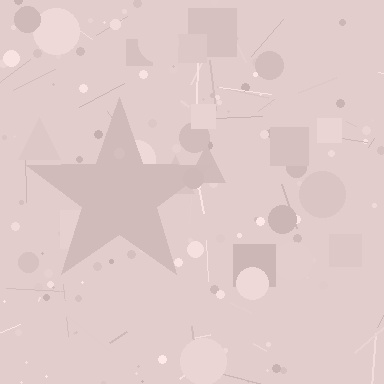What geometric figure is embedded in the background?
A star is embedded in the background.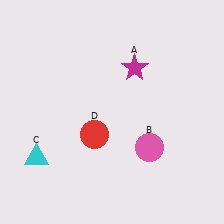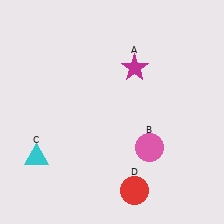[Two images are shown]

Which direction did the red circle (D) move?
The red circle (D) moved down.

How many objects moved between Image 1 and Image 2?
1 object moved between the two images.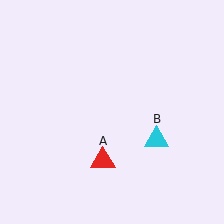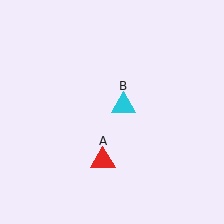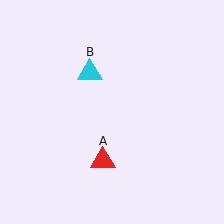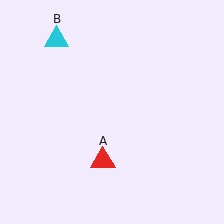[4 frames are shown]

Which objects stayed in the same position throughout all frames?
Red triangle (object A) remained stationary.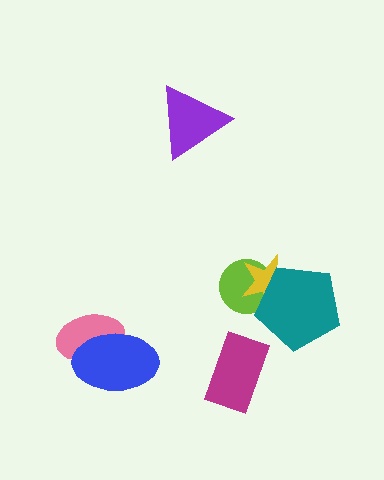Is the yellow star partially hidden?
Yes, it is partially covered by another shape.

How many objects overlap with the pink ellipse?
1 object overlaps with the pink ellipse.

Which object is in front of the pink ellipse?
The blue ellipse is in front of the pink ellipse.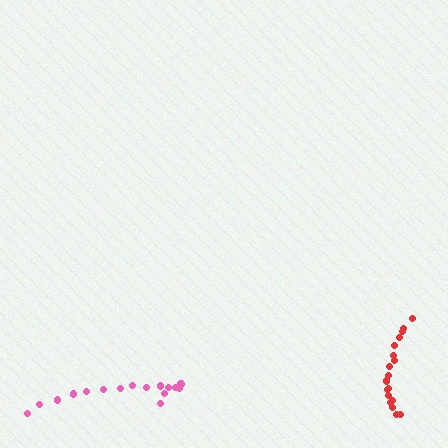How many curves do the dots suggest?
There are 2 distinct paths.